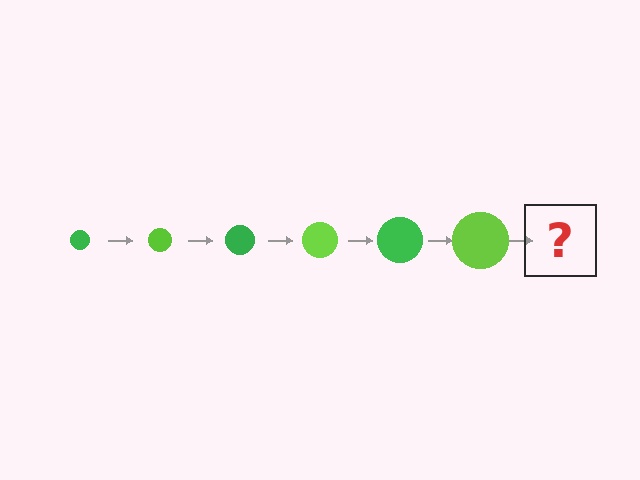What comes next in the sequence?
The next element should be a green circle, larger than the previous one.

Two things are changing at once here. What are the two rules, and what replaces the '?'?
The two rules are that the circle grows larger each step and the color cycles through green and lime. The '?' should be a green circle, larger than the previous one.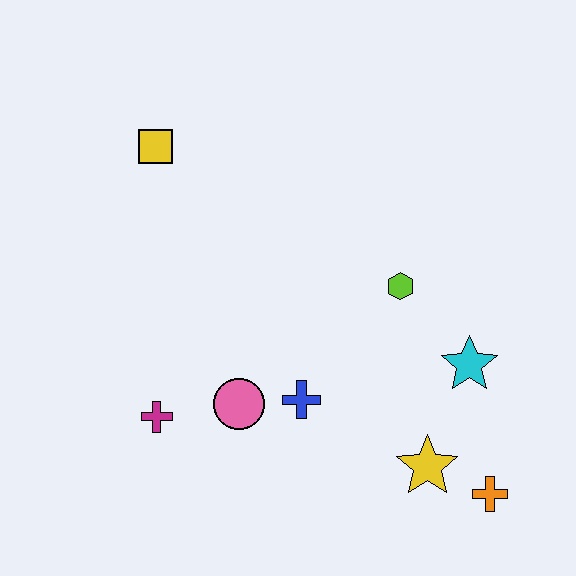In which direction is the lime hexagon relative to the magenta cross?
The lime hexagon is to the right of the magenta cross.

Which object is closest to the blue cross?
The pink circle is closest to the blue cross.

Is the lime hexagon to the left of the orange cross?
Yes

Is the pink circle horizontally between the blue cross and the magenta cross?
Yes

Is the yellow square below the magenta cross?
No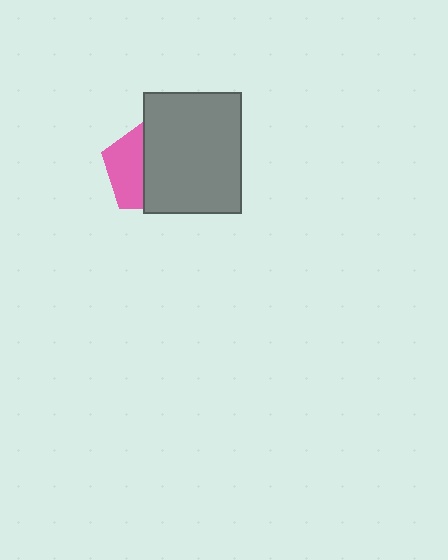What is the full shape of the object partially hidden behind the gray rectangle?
The partially hidden object is a pink pentagon.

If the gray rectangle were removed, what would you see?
You would see the complete pink pentagon.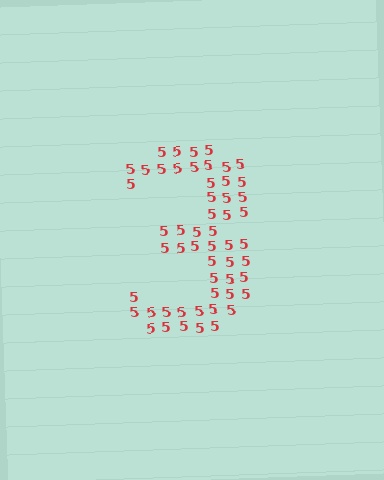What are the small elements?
The small elements are digit 5's.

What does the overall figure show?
The overall figure shows the digit 3.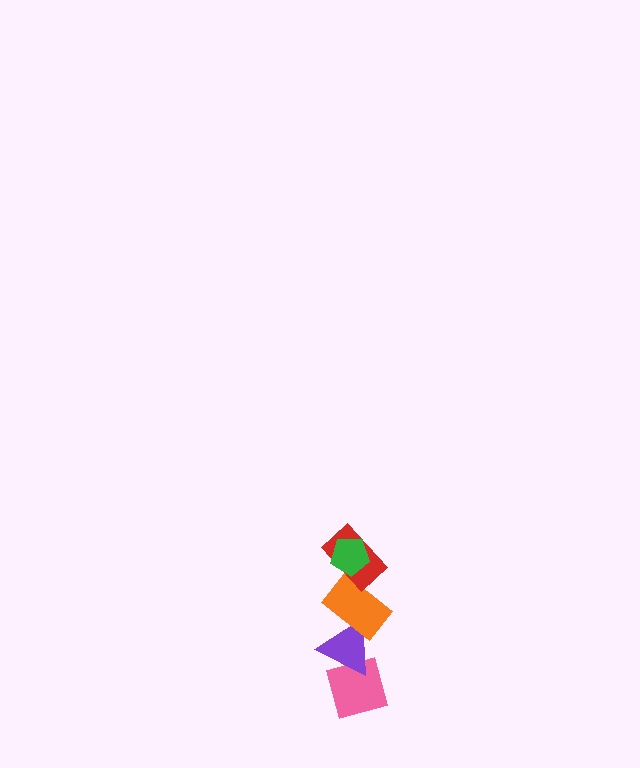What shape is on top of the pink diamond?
The purple triangle is on top of the pink diamond.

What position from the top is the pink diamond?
The pink diamond is 5th from the top.